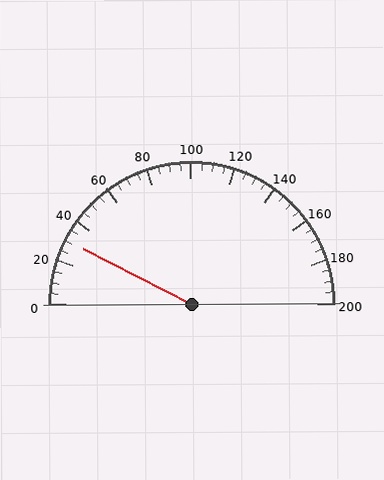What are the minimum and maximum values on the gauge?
The gauge ranges from 0 to 200.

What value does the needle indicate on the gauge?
The needle indicates approximately 30.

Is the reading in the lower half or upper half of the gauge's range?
The reading is in the lower half of the range (0 to 200).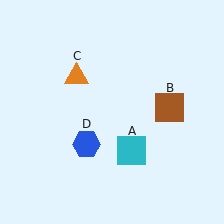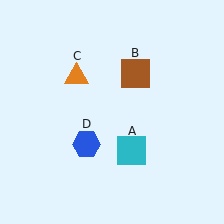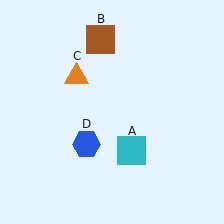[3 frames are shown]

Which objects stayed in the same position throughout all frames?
Cyan square (object A) and orange triangle (object C) and blue hexagon (object D) remained stationary.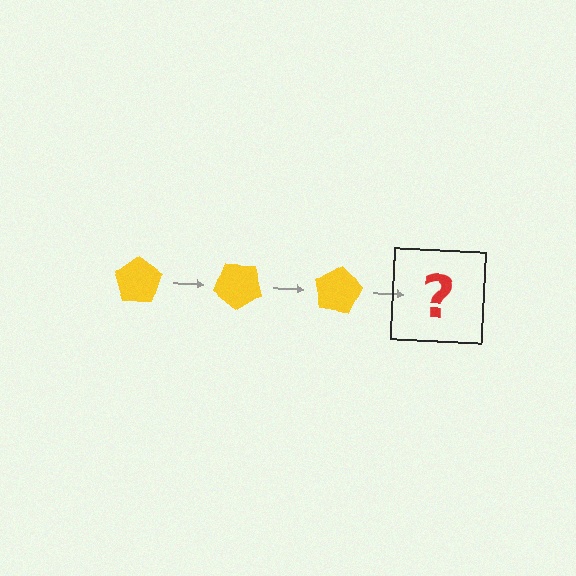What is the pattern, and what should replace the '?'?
The pattern is that the pentagon rotates 40 degrees each step. The '?' should be a yellow pentagon rotated 120 degrees.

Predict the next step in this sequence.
The next step is a yellow pentagon rotated 120 degrees.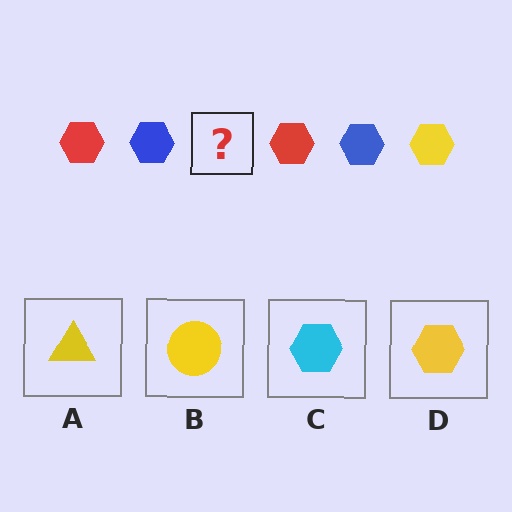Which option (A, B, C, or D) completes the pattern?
D.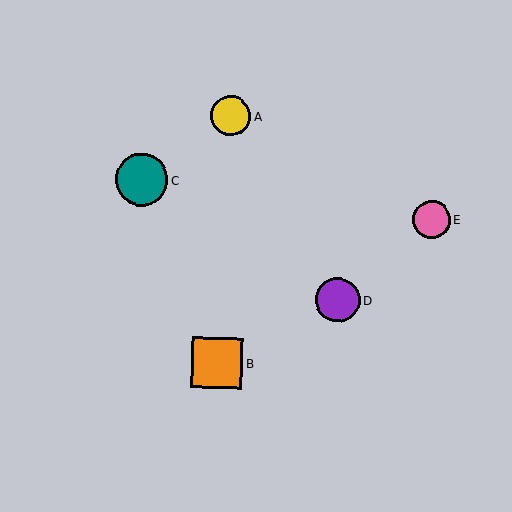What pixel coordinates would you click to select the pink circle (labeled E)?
Click at (431, 219) to select the pink circle E.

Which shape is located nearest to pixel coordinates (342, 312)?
The purple circle (labeled D) at (338, 300) is nearest to that location.